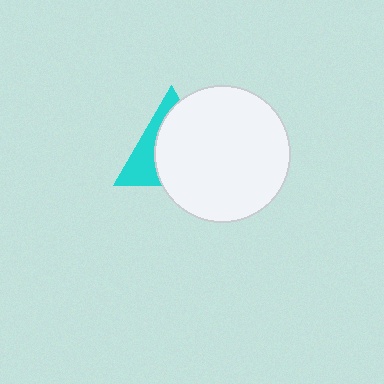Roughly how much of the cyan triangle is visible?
A small part of it is visible (roughly 35%).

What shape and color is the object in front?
The object in front is a white circle.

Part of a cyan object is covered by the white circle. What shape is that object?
It is a triangle.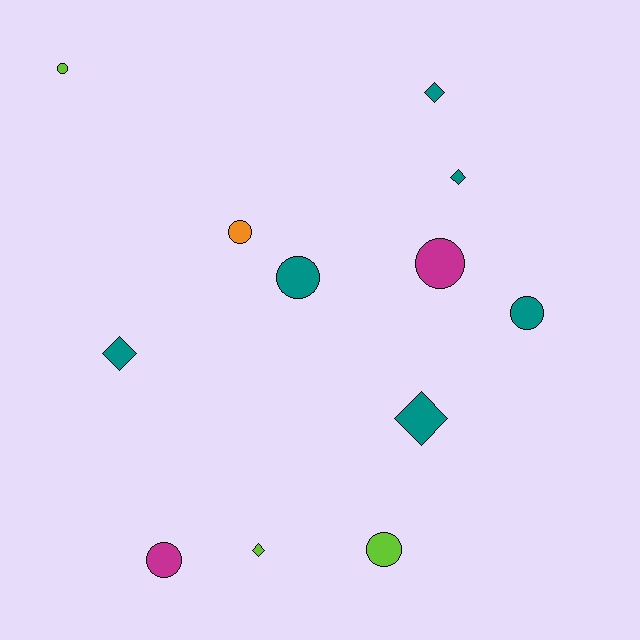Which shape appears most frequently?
Circle, with 7 objects.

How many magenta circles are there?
There are 2 magenta circles.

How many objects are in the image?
There are 12 objects.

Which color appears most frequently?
Teal, with 6 objects.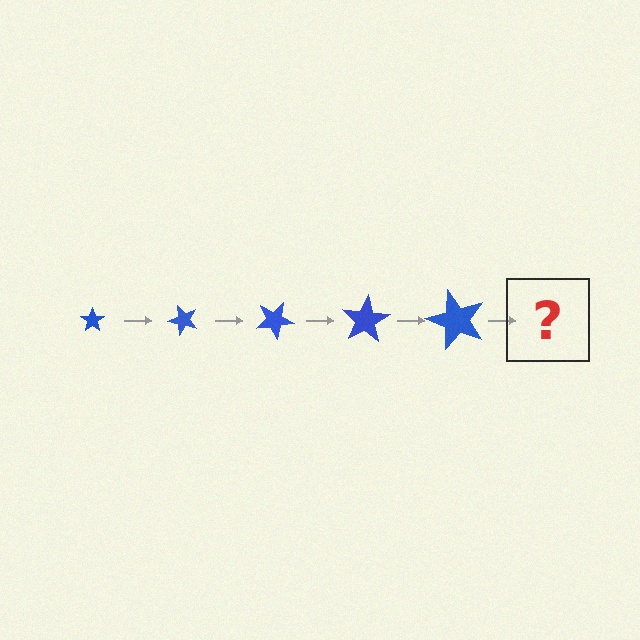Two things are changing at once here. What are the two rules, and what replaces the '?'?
The two rules are that the star grows larger each step and it rotates 50 degrees each step. The '?' should be a star, larger than the previous one and rotated 250 degrees from the start.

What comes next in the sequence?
The next element should be a star, larger than the previous one and rotated 250 degrees from the start.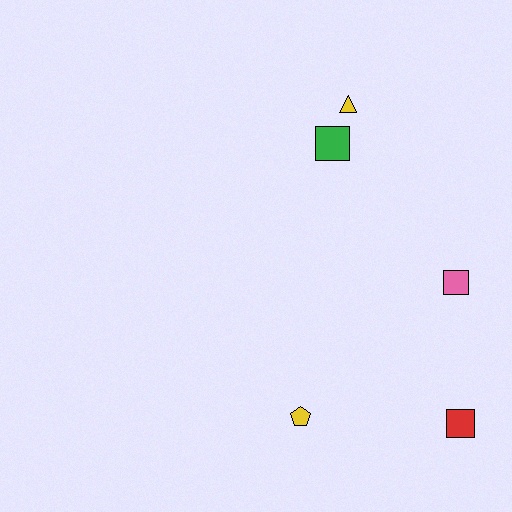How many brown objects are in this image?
There are no brown objects.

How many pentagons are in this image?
There is 1 pentagon.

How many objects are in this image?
There are 5 objects.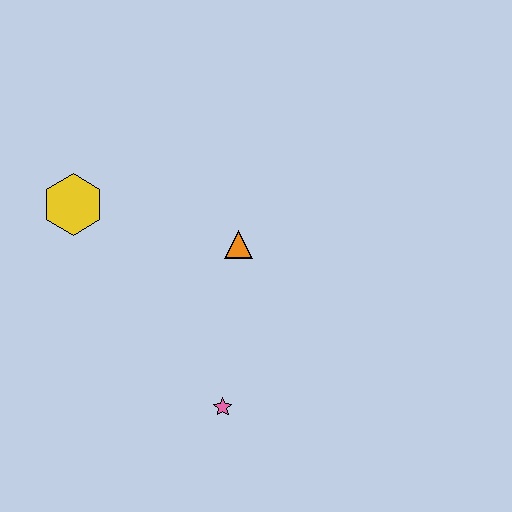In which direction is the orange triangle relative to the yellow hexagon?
The orange triangle is to the right of the yellow hexagon.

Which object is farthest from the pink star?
The yellow hexagon is farthest from the pink star.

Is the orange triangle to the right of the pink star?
Yes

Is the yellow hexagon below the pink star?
No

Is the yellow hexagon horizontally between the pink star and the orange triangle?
No